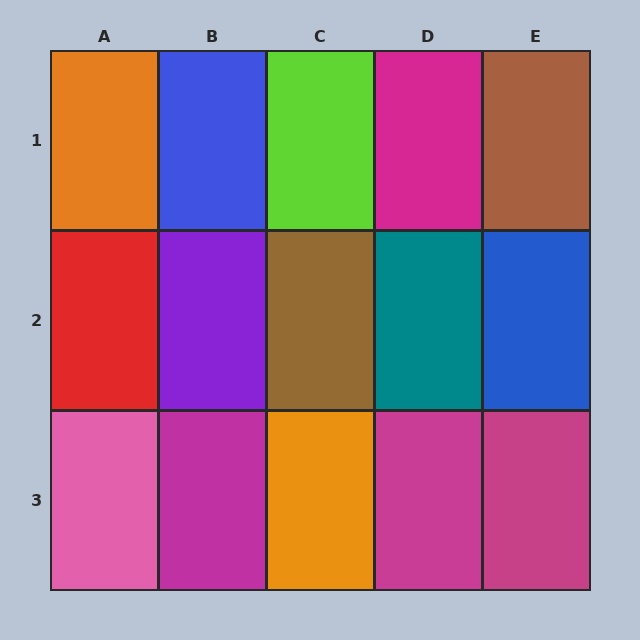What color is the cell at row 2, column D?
Teal.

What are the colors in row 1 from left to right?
Orange, blue, lime, magenta, brown.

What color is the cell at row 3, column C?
Orange.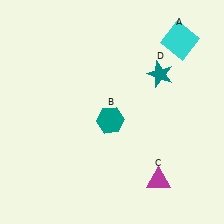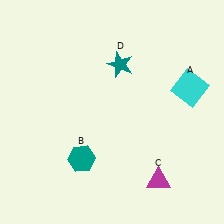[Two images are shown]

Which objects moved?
The objects that moved are: the cyan square (A), the teal hexagon (B), the teal star (D).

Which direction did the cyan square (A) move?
The cyan square (A) moved down.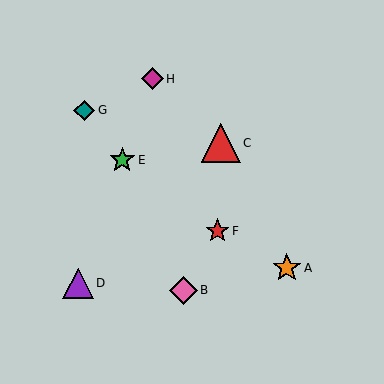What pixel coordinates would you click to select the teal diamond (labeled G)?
Click at (84, 110) to select the teal diamond G.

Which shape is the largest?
The red triangle (labeled C) is the largest.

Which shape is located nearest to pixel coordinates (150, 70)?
The magenta diamond (labeled H) at (152, 79) is nearest to that location.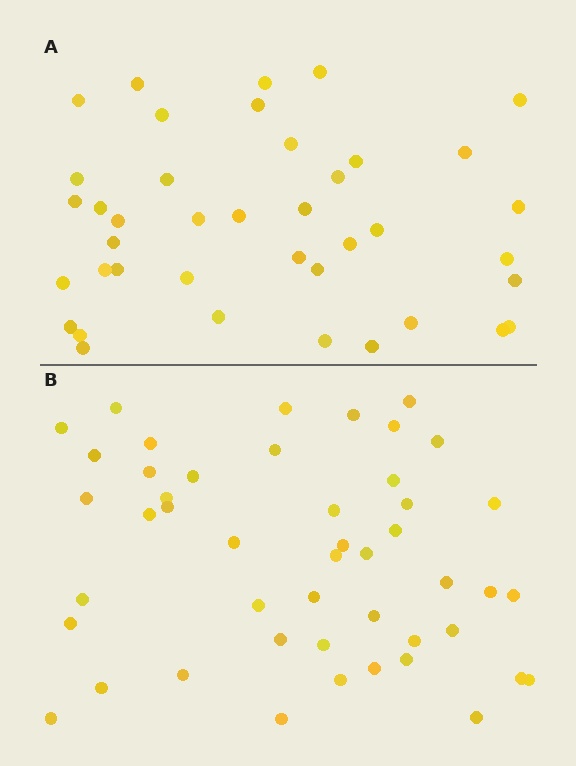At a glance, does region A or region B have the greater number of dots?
Region B (the bottom region) has more dots.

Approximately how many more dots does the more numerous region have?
Region B has roughly 8 or so more dots than region A.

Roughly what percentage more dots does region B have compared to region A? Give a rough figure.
About 20% more.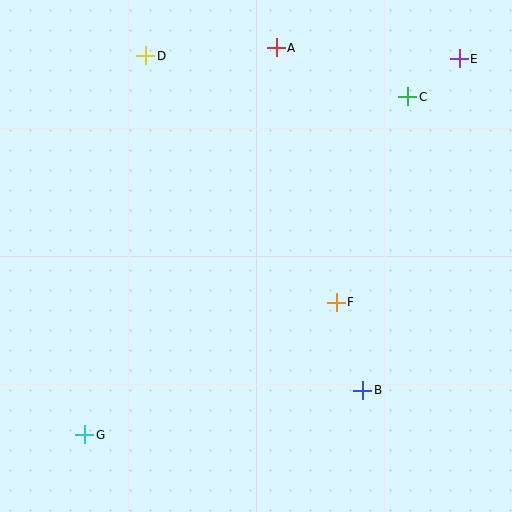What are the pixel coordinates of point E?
Point E is at (459, 59).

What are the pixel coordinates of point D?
Point D is at (146, 56).